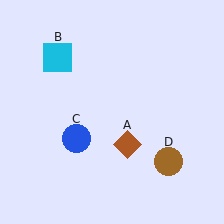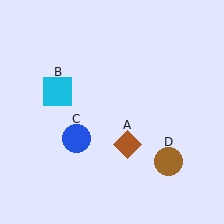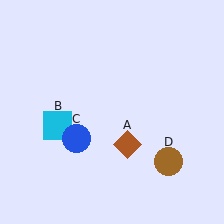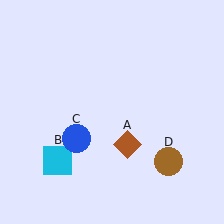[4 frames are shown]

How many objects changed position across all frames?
1 object changed position: cyan square (object B).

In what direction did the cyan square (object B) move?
The cyan square (object B) moved down.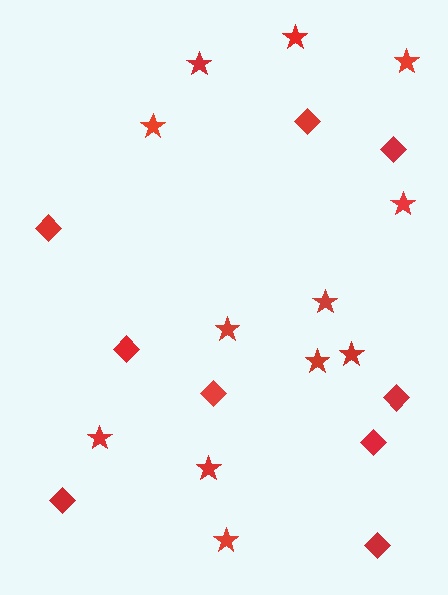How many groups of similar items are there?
There are 2 groups: one group of diamonds (9) and one group of stars (12).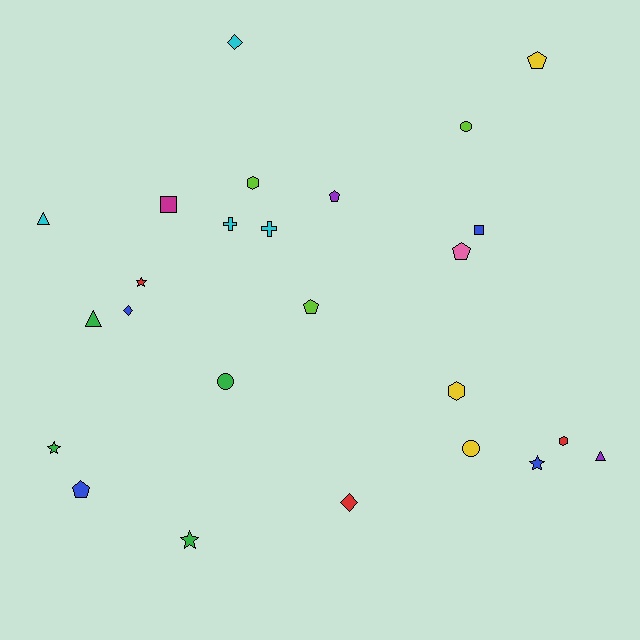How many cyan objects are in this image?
There are 4 cyan objects.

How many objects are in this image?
There are 25 objects.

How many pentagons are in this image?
There are 5 pentagons.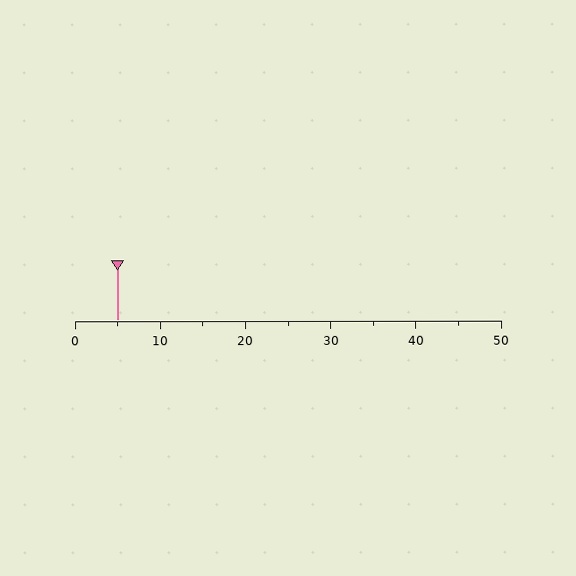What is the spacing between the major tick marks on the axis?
The major ticks are spaced 10 apart.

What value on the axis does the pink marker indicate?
The marker indicates approximately 5.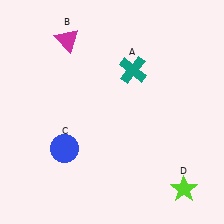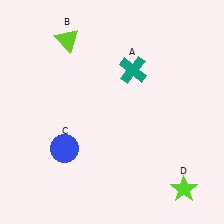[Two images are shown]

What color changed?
The triangle (B) changed from magenta in Image 1 to lime in Image 2.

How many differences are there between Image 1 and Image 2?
There is 1 difference between the two images.